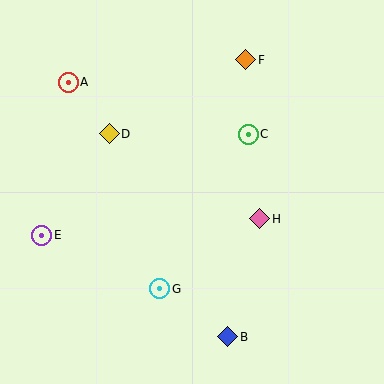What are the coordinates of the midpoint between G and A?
The midpoint between G and A is at (114, 185).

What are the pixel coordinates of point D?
Point D is at (109, 134).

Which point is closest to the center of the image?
Point H at (260, 219) is closest to the center.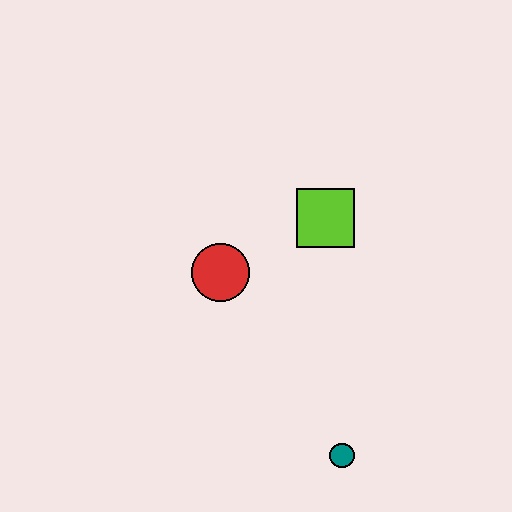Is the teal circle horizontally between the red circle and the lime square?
No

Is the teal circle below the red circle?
Yes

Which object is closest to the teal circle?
The red circle is closest to the teal circle.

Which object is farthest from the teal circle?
The lime square is farthest from the teal circle.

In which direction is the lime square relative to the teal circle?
The lime square is above the teal circle.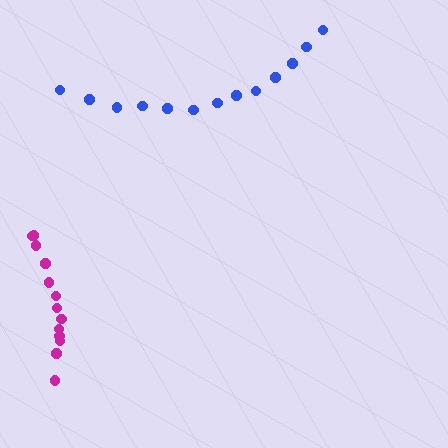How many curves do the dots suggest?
There are 2 distinct paths.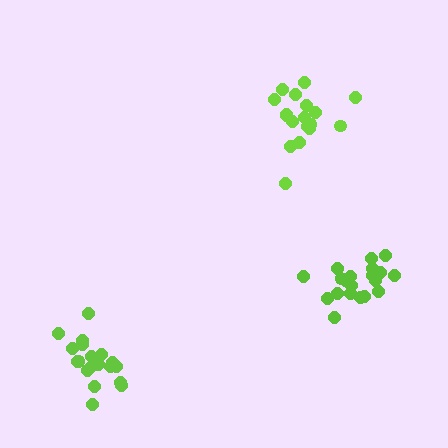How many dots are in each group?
Group 1: 19 dots, Group 2: 20 dots, Group 3: 19 dots (58 total).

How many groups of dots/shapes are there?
There are 3 groups.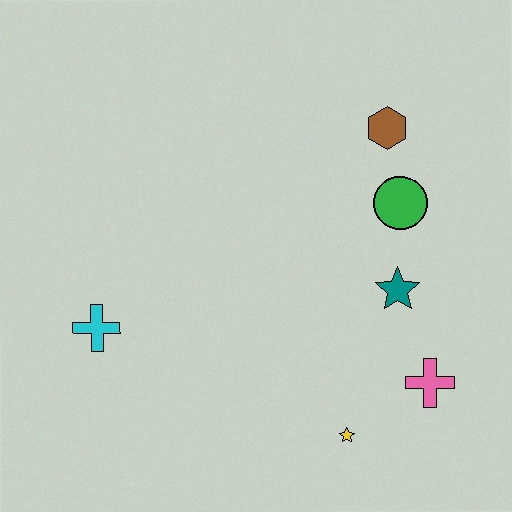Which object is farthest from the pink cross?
The cyan cross is farthest from the pink cross.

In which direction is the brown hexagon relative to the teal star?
The brown hexagon is above the teal star.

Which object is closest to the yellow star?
The pink cross is closest to the yellow star.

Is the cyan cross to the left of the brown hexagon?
Yes